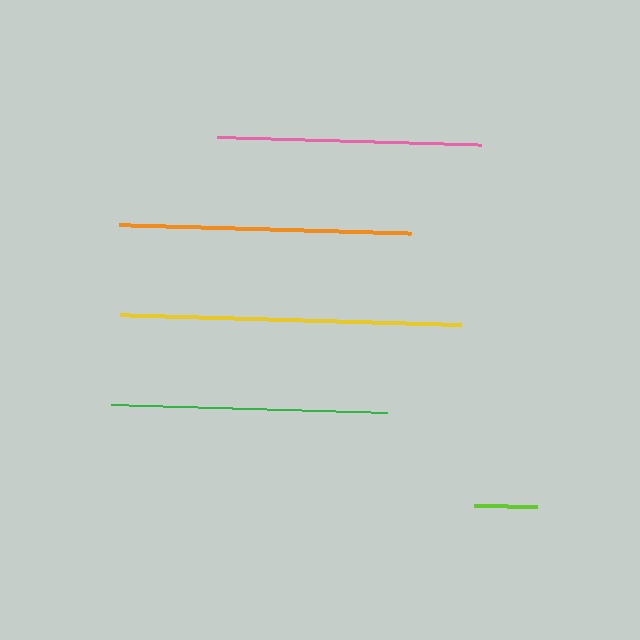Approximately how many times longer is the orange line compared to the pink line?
The orange line is approximately 1.1 times the length of the pink line.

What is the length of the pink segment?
The pink segment is approximately 264 pixels long.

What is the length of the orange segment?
The orange segment is approximately 292 pixels long.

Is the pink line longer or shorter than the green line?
The green line is longer than the pink line.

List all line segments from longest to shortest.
From longest to shortest: yellow, orange, green, pink, lime.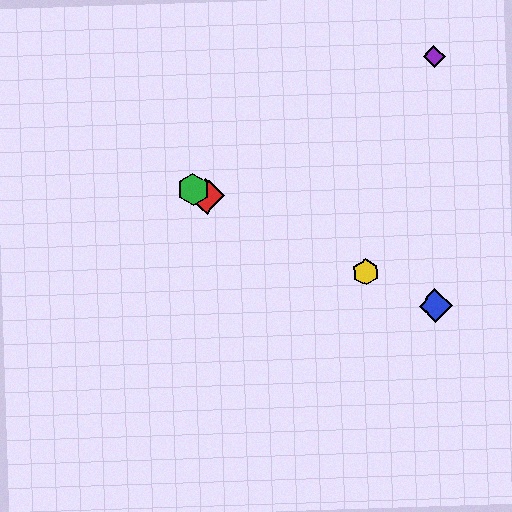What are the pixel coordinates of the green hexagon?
The green hexagon is at (193, 189).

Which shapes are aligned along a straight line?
The red diamond, the blue diamond, the green hexagon, the yellow hexagon are aligned along a straight line.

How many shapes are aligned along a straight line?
4 shapes (the red diamond, the blue diamond, the green hexagon, the yellow hexagon) are aligned along a straight line.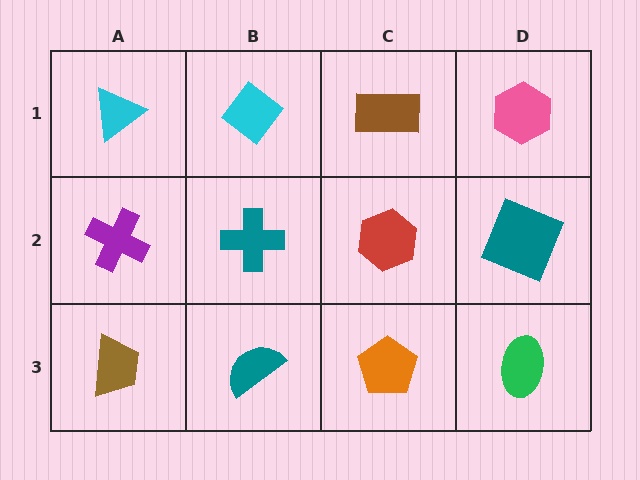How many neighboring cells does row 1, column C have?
3.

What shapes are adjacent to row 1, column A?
A purple cross (row 2, column A), a cyan diamond (row 1, column B).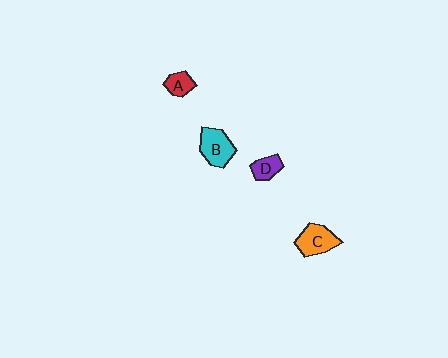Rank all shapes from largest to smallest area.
From largest to smallest: B (cyan), C (orange), D (purple), A (red).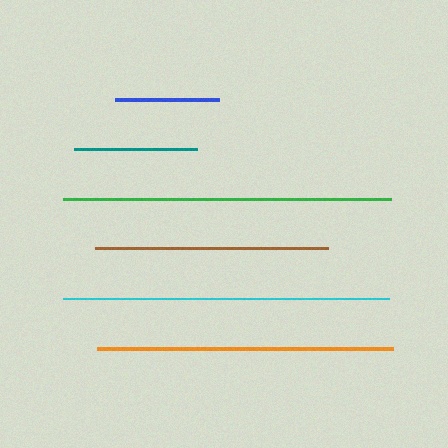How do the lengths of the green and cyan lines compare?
The green and cyan lines are approximately the same length.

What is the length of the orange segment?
The orange segment is approximately 296 pixels long.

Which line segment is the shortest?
The blue line is the shortest at approximately 104 pixels.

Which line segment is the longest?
The green line is the longest at approximately 328 pixels.